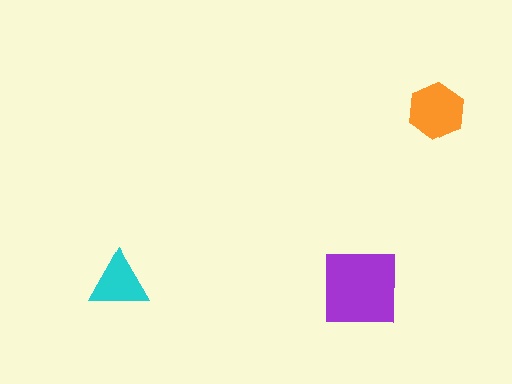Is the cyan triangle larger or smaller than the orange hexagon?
Smaller.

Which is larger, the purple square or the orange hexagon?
The purple square.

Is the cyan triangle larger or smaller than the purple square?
Smaller.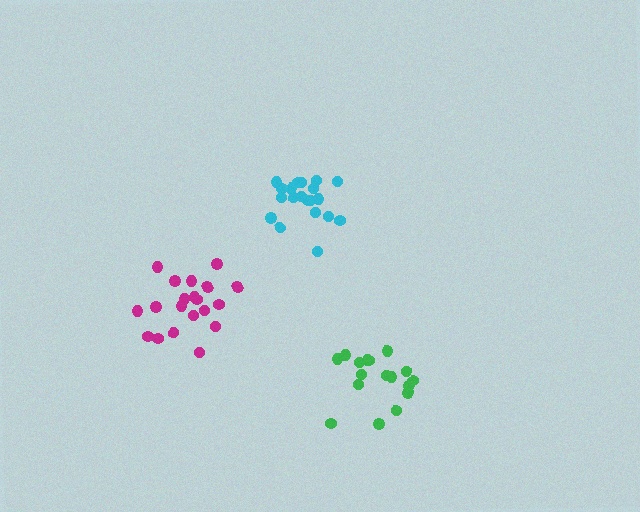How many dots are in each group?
Group 1: 20 dots, Group 2: 20 dots, Group 3: 17 dots (57 total).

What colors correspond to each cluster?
The clusters are colored: magenta, cyan, green.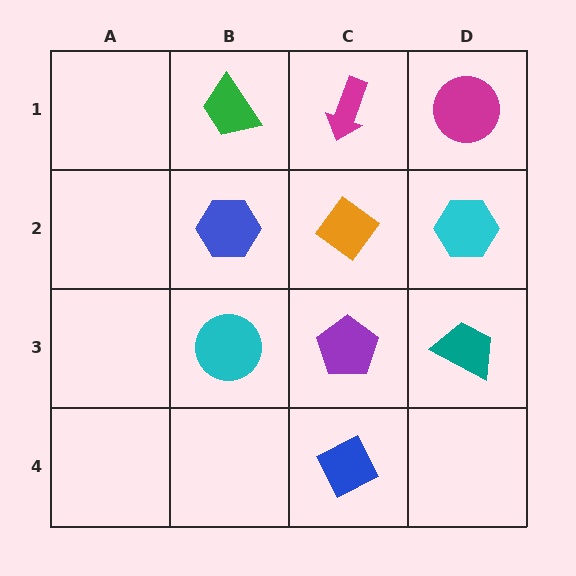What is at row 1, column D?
A magenta circle.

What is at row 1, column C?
A magenta arrow.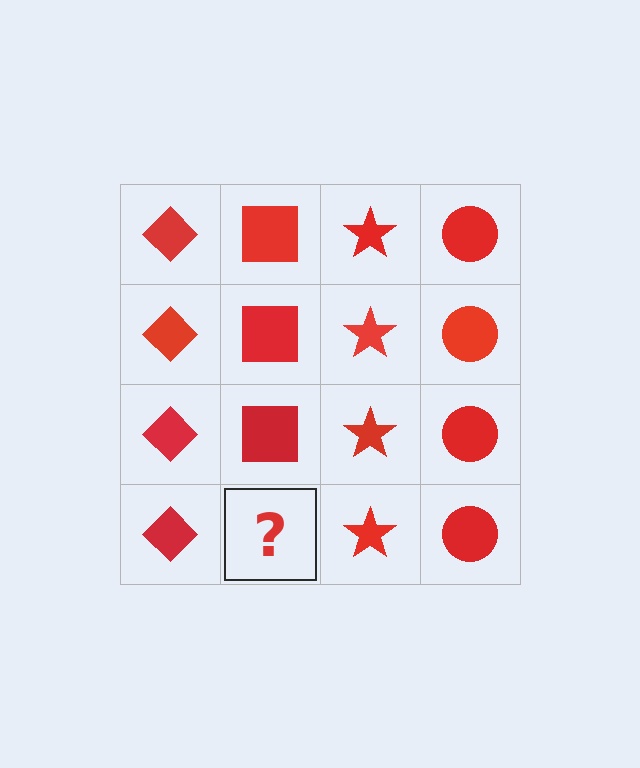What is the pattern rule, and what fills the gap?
The rule is that each column has a consistent shape. The gap should be filled with a red square.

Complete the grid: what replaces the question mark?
The question mark should be replaced with a red square.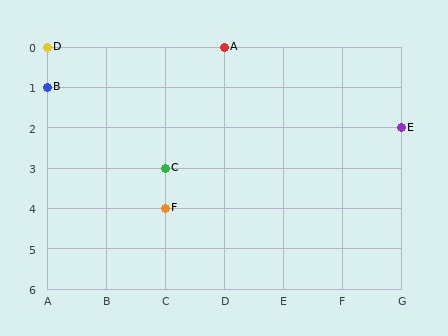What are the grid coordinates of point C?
Point C is at grid coordinates (C, 3).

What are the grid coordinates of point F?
Point F is at grid coordinates (C, 4).